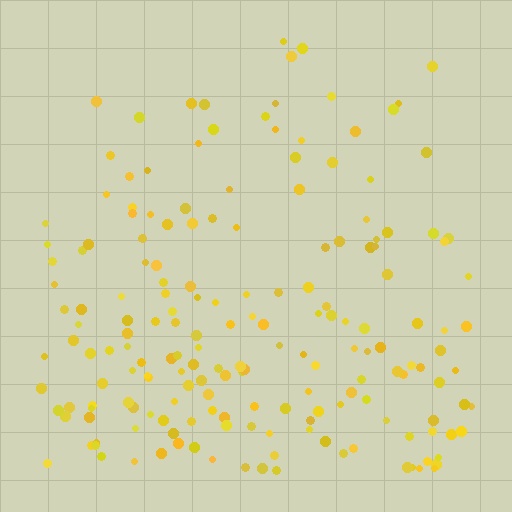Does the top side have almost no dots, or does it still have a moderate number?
Still a moderate number, just noticeably fewer than the bottom.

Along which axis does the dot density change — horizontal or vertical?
Vertical.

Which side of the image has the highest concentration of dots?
The bottom.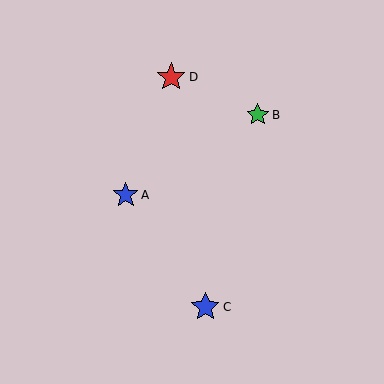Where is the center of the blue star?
The center of the blue star is at (205, 307).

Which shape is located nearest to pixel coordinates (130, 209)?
The blue star (labeled A) at (126, 195) is nearest to that location.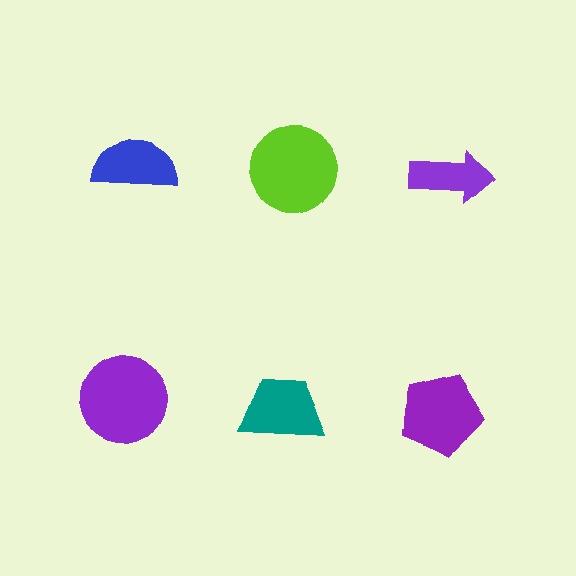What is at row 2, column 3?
A purple pentagon.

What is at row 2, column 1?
A purple circle.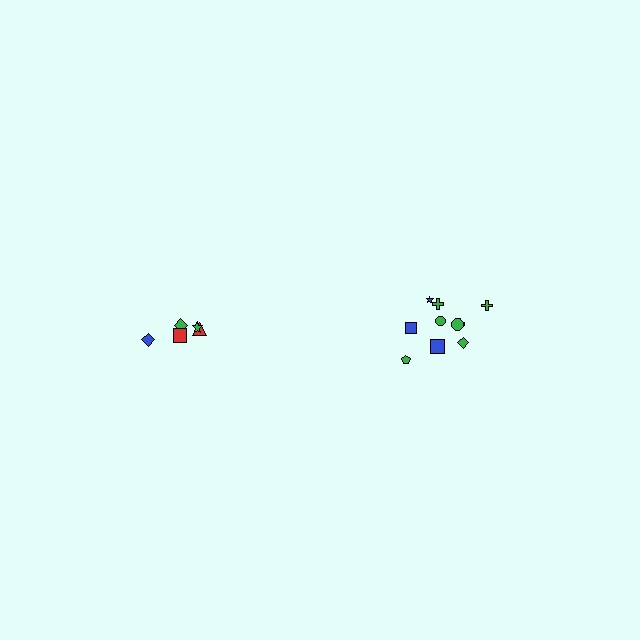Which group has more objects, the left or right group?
The right group.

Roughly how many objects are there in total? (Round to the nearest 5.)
Roughly 15 objects in total.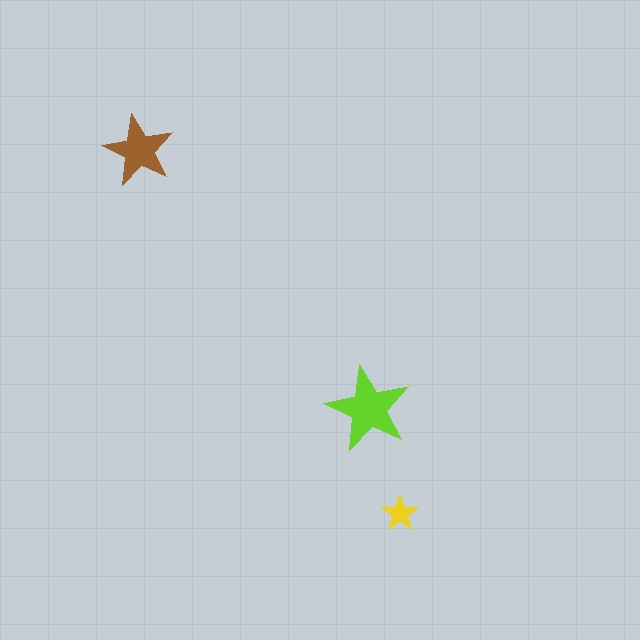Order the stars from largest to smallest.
the lime one, the brown one, the yellow one.